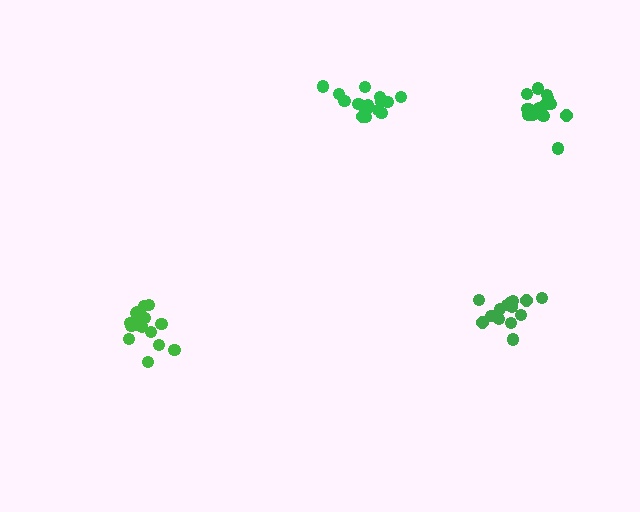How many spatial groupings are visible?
There are 4 spatial groupings.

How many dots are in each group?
Group 1: 18 dots, Group 2: 16 dots, Group 3: 16 dots, Group 4: 16 dots (66 total).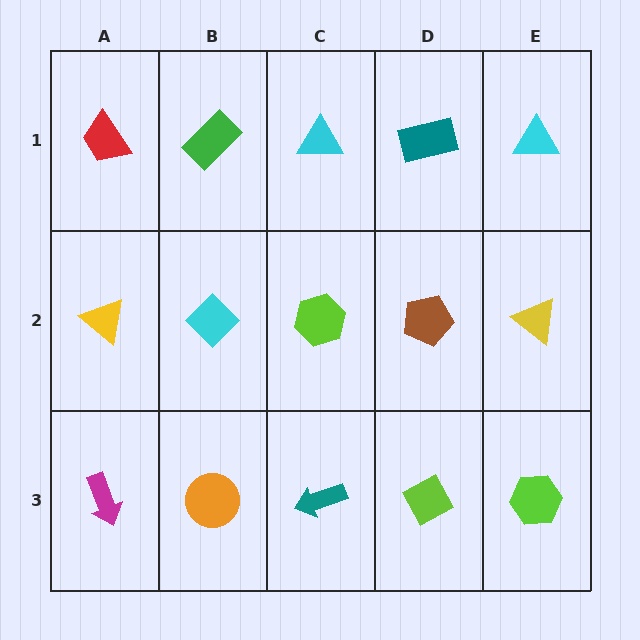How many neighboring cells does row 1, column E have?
2.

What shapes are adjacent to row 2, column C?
A cyan triangle (row 1, column C), a teal arrow (row 3, column C), a cyan diamond (row 2, column B), a brown pentagon (row 2, column D).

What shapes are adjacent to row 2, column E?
A cyan triangle (row 1, column E), a lime hexagon (row 3, column E), a brown pentagon (row 2, column D).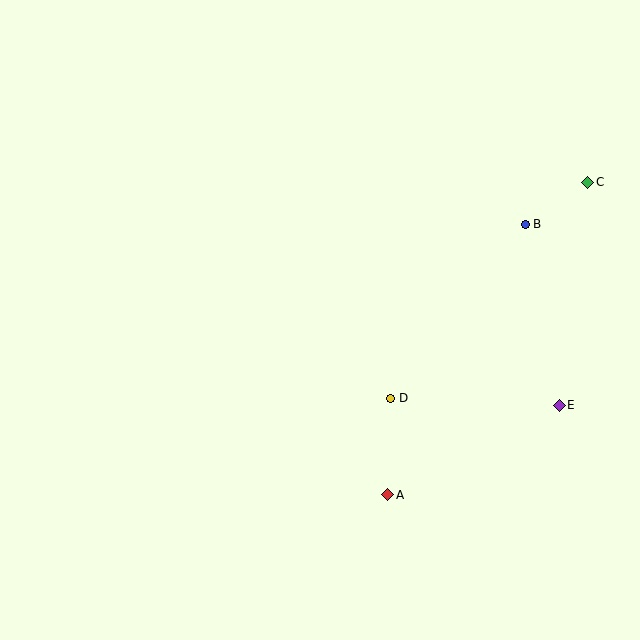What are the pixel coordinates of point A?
Point A is at (388, 495).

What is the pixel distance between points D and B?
The distance between D and B is 220 pixels.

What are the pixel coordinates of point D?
Point D is at (391, 398).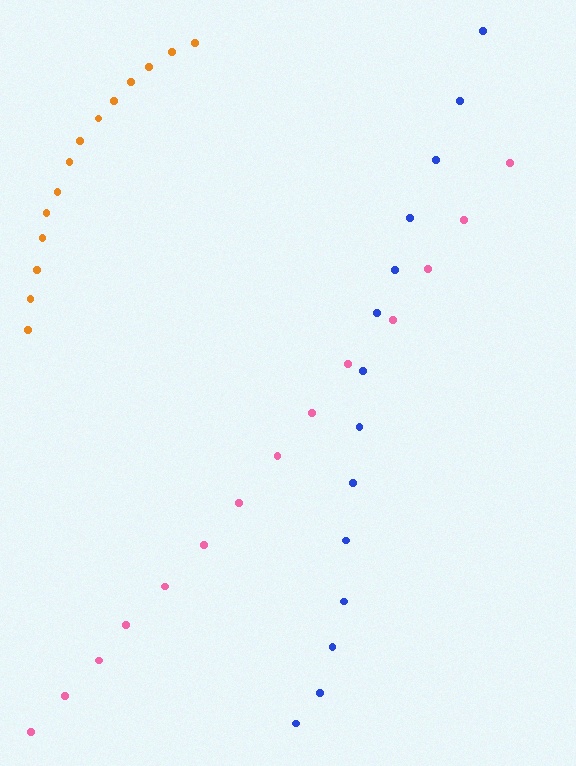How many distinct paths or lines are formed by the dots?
There are 3 distinct paths.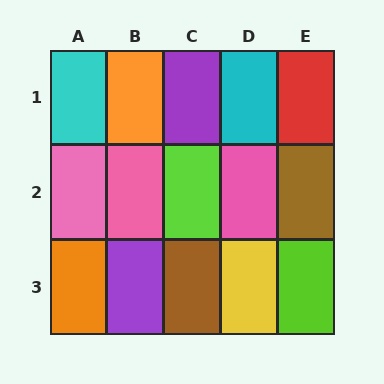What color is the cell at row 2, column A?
Pink.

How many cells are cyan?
2 cells are cyan.